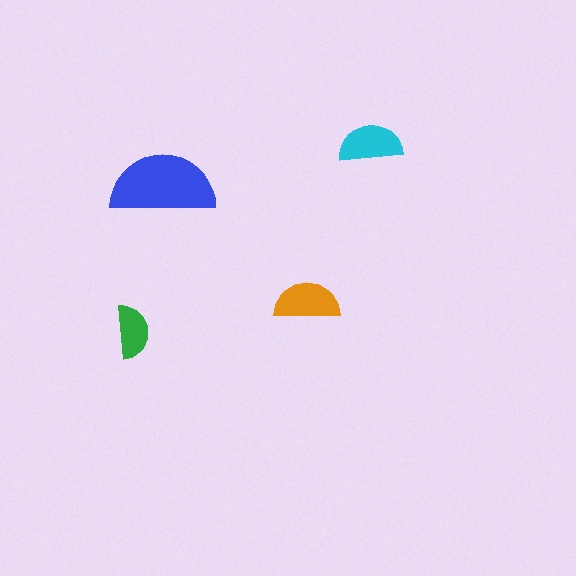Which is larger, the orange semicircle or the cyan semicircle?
The orange one.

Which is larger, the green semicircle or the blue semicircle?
The blue one.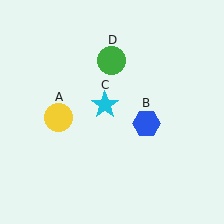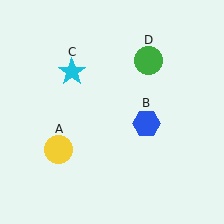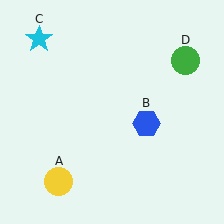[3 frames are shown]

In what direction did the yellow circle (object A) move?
The yellow circle (object A) moved down.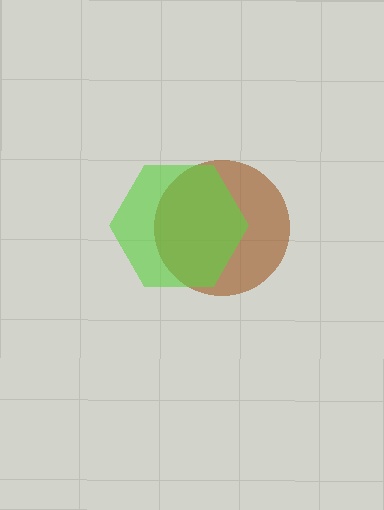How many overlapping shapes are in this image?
There are 2 overlapping shapes in the image.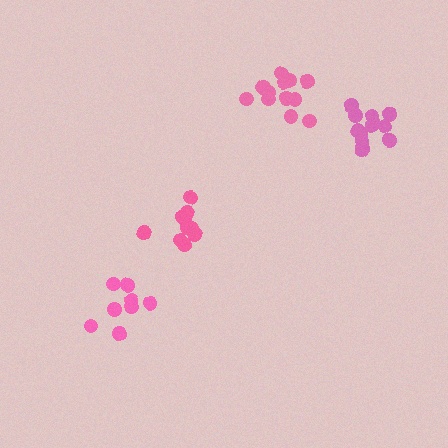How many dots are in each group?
Group 1: 12 dots, Group 2: 8 dots, Group 3: 13 dots, Group 4: 10 dots (43 total).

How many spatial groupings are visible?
There are 4 spatial groupings.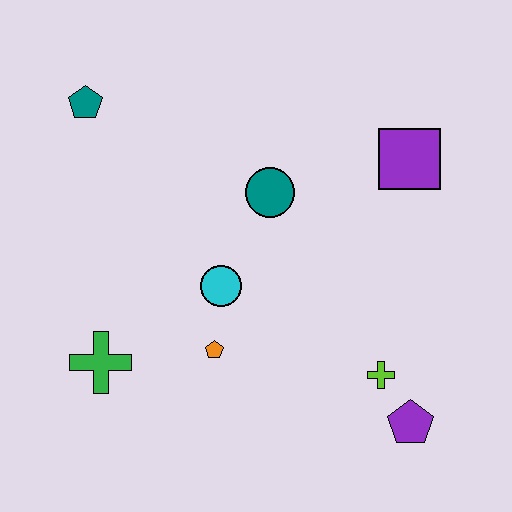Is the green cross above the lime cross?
Yes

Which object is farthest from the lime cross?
The teal pentagon is farthest from the lime cross.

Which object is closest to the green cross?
The orange pentagon is closest to the green cross.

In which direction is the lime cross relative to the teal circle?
The lime cross is below the teal circle.